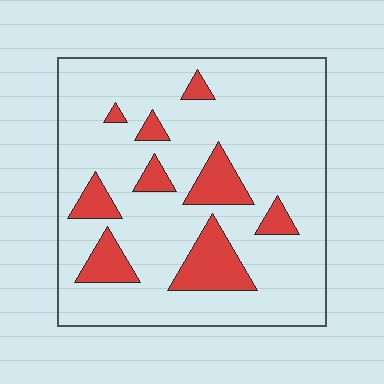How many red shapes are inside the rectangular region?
9.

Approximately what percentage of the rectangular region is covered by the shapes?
Approximately 15%.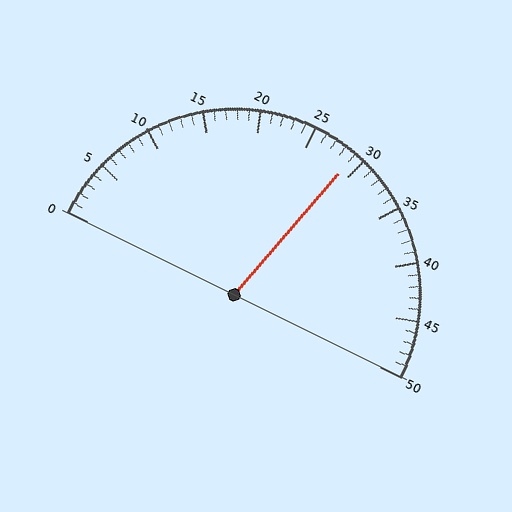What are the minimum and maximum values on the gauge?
The gauge ranges from 0 to 50.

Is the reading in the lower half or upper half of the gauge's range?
The reading is in the upper half of the range (0 to 50).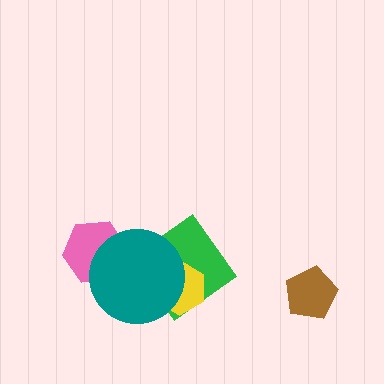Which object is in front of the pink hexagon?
The teal circle is in front of the pink hexagon.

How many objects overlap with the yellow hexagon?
2 objects overlap with the yellow hexagon.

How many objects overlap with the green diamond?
2 objects overlap with the green diamond.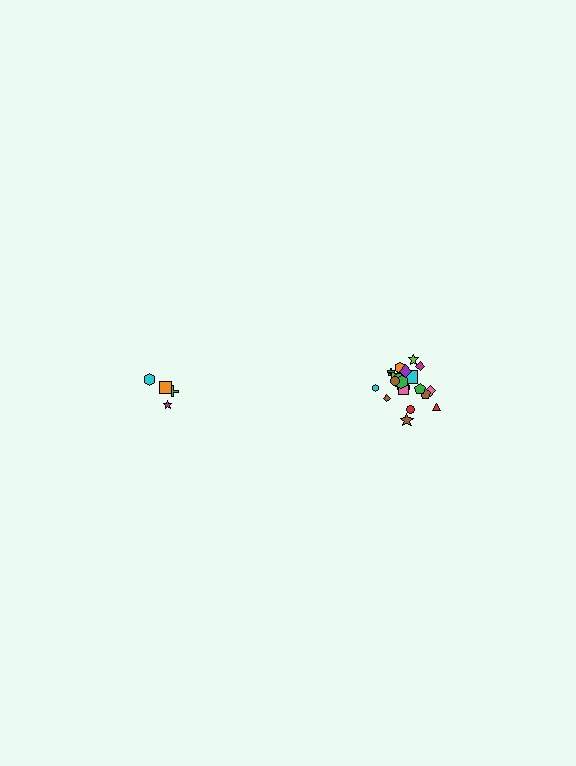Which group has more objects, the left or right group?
The right group.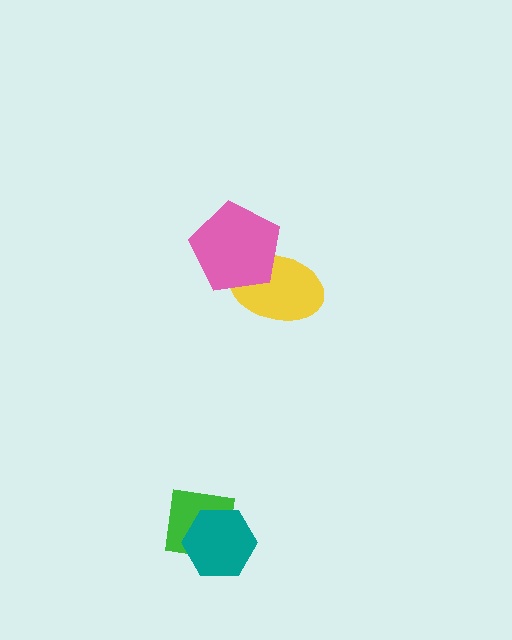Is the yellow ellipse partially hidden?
Yes, it is partially covered by another shape.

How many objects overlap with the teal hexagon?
1 object overlaps with the teal hexagon.